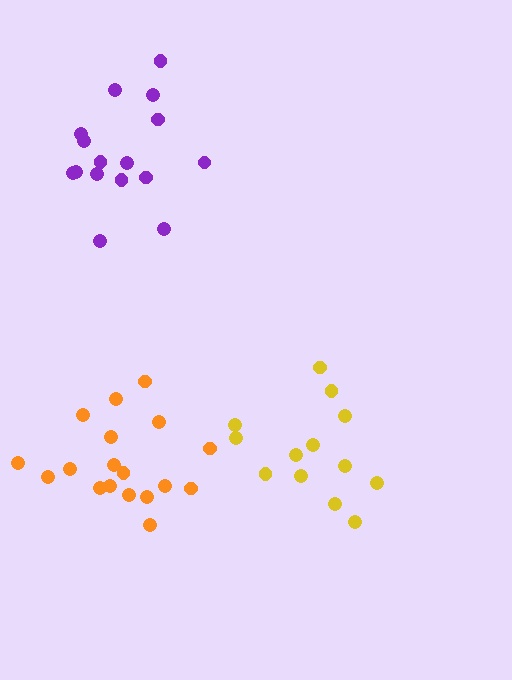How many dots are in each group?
Group 1: 16 dots, Group 2: 18 dots, Group 3: 13 dots (47 total).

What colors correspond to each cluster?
The clusters are colored: purple, orange, yellow.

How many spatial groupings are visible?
There are 3 spatial groupings.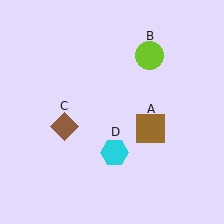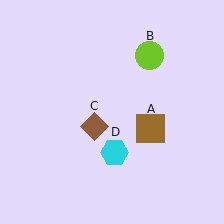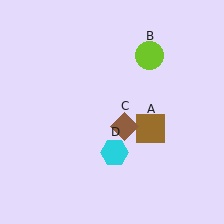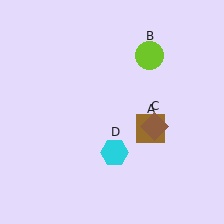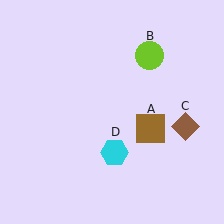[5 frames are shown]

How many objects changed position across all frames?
1 object changed position: brown diamond (object C).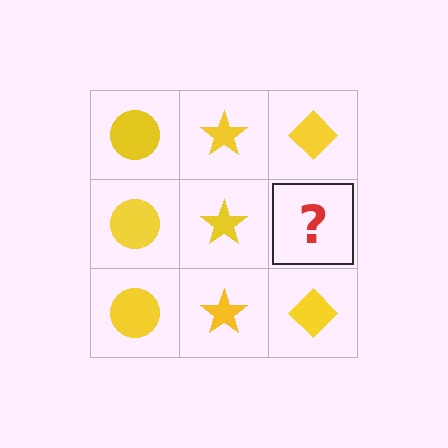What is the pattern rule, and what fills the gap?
The rule is that each column has a consistent shape. The gap should be filled with a yellow diamond.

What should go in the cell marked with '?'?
The missing cell should contain a yellow diamond.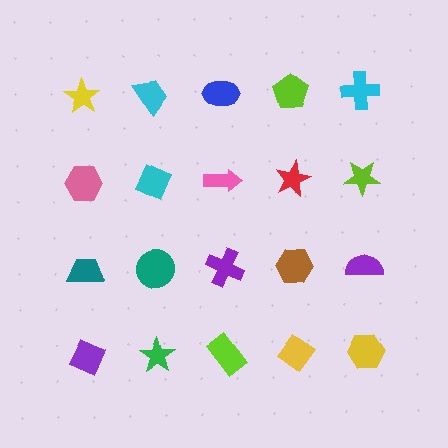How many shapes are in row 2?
5 shapes.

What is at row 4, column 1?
A purple diamond.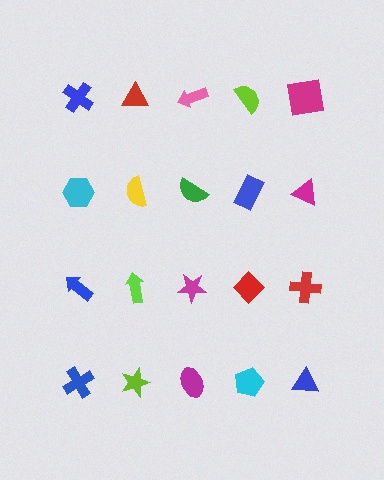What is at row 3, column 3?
A magenta star.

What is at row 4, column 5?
A blue triangle.